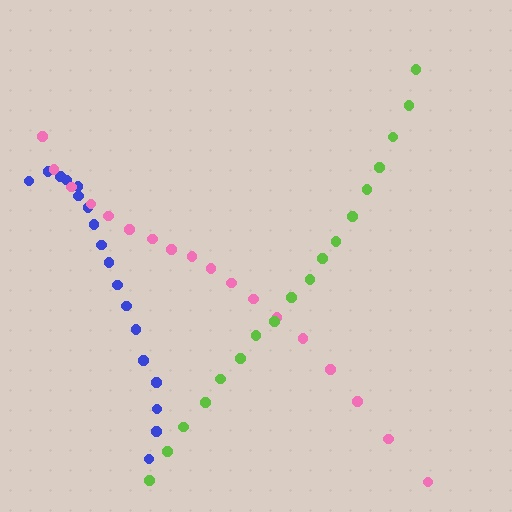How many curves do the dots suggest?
There are 3 distinct paths.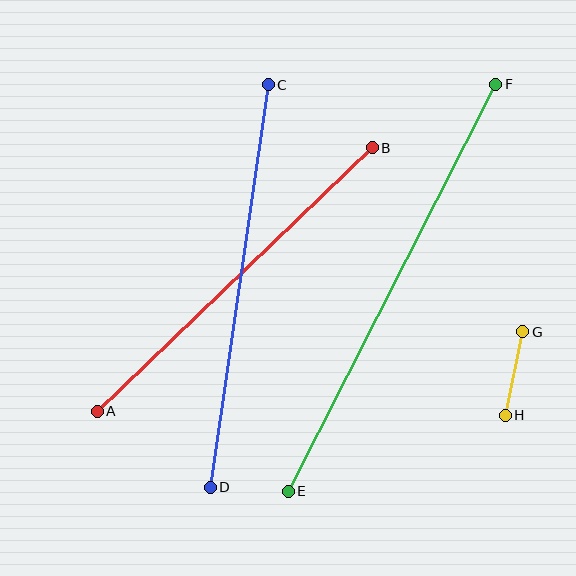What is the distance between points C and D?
The distance is approximately 407 pixels.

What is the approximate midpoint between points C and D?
The midpoint is at approximately (239, 286) pixels.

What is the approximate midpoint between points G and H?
The midpoint is at approximately (514, 374) pixels.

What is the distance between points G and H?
The distance is approximately 85 pixels.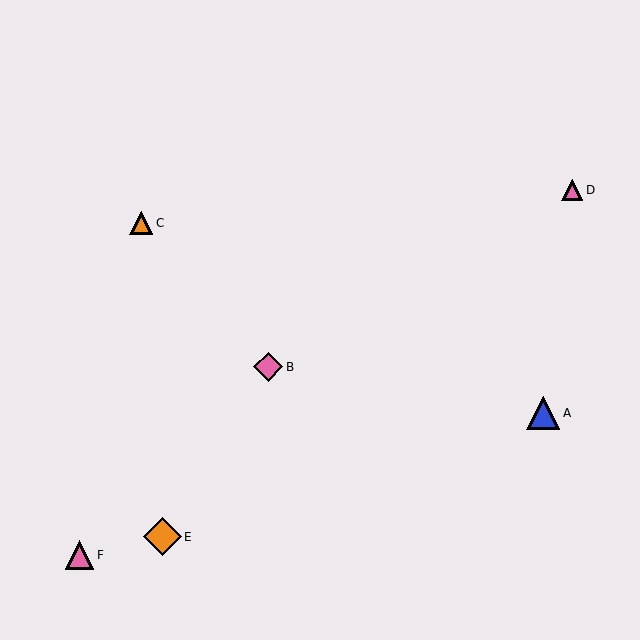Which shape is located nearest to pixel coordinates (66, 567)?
The pink triangle (labeled F) at (80, 555) is nearest to that location.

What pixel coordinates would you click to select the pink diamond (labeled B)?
Click at (268, 367) to select the pink diamond B.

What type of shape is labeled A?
Shape A is a blue triangle.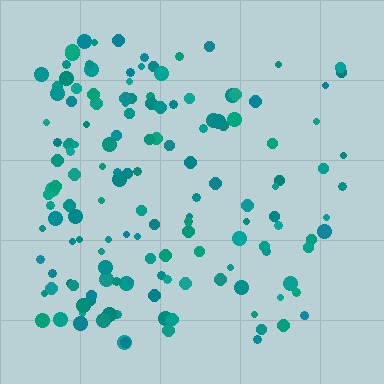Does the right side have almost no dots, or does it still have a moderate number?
Still a moderate number, just noticeably fewer than the left.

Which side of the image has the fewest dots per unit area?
The right.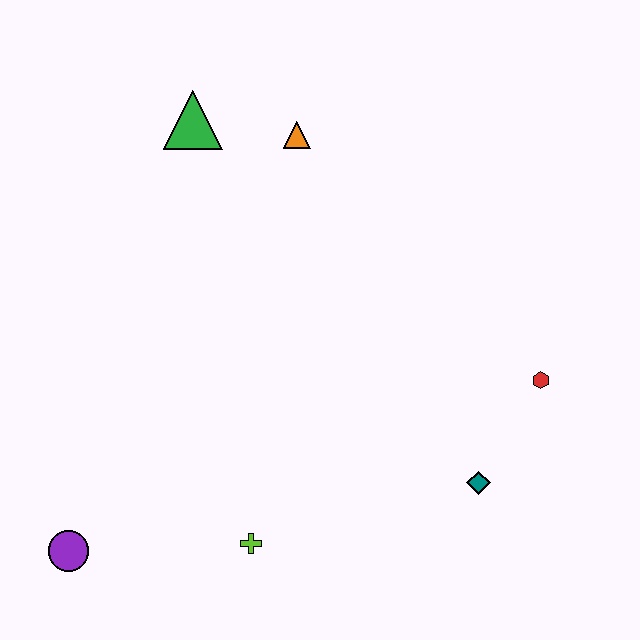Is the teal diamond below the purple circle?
No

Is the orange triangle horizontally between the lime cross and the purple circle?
No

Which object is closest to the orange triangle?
The green triangle is closest to the orange triangle.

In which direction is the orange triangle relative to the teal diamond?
The orange triangle is above the teal diamond.